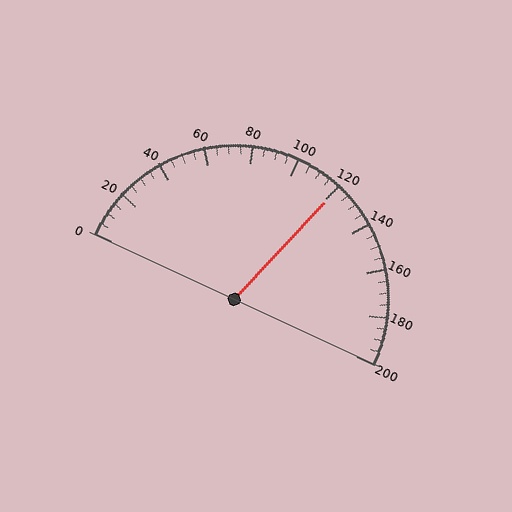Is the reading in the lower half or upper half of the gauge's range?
The reading is in the upper half of the range (0 to 200).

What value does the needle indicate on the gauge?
The needle indicates approximately 120.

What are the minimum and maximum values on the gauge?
The gauge ranges from 0 to 200.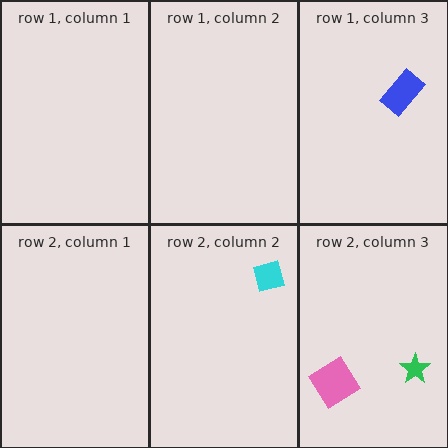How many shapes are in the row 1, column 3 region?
1.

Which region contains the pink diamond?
The row 2, column 3 region.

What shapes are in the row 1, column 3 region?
The blue rectangle.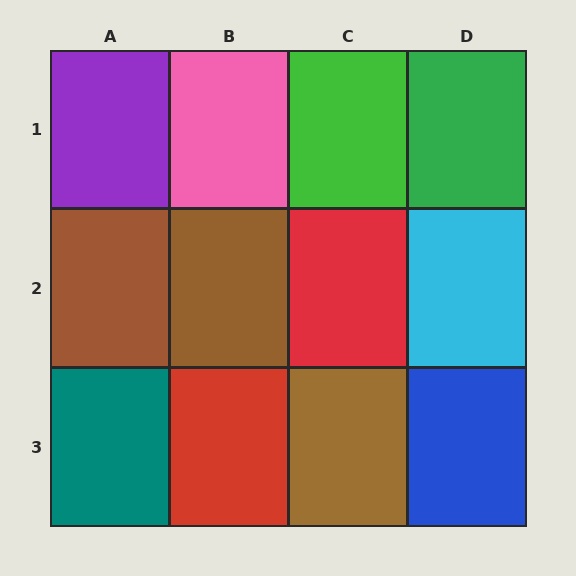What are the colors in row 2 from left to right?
Brown, brown, red, cyan.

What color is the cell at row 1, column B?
Pink.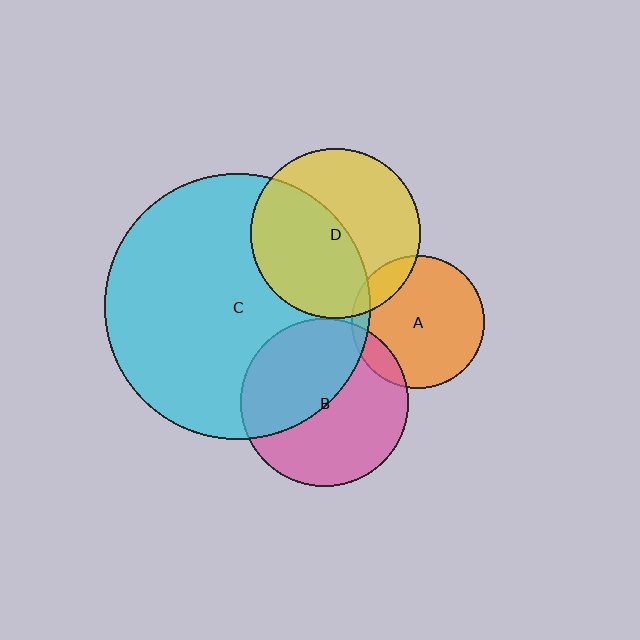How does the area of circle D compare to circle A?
Approximately 1.6 times.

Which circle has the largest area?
Circle C (cyan).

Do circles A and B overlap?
Yes.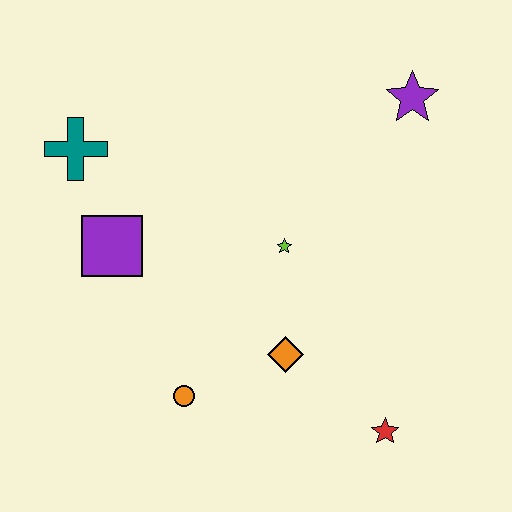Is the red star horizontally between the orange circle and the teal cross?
No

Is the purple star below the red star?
No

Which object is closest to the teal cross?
The purple square is closest to the teal cross.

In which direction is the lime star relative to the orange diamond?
The lime star is above the orange diamond.